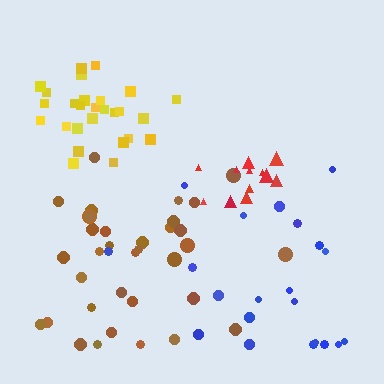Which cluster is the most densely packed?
Yellow.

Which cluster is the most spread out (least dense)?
Blue.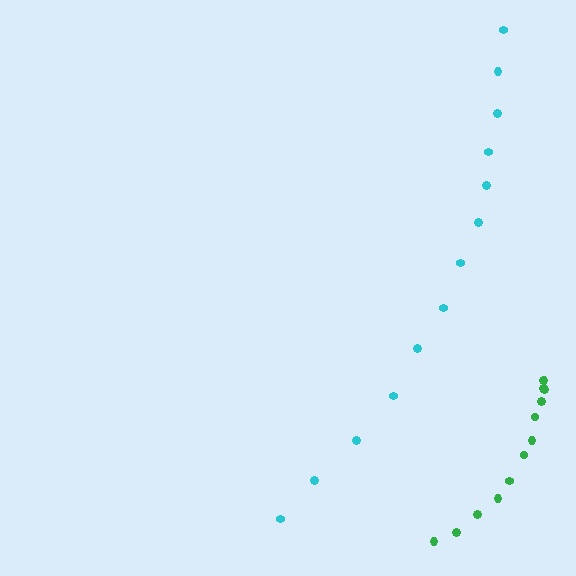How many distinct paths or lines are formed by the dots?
There are 2 distinct paths.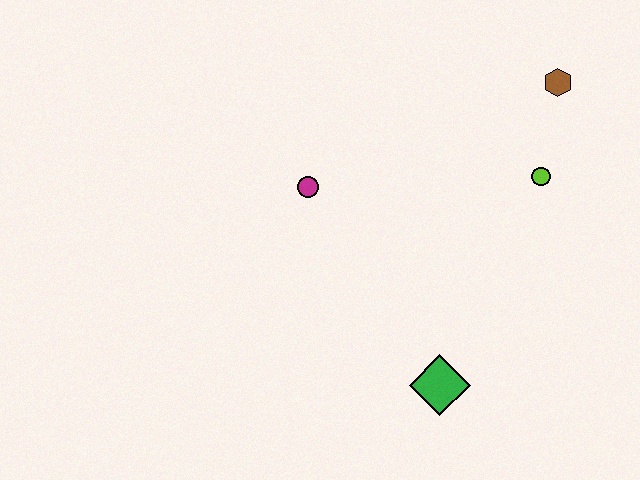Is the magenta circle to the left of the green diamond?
Yes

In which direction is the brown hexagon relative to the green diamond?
The brown hexagon is above the green diamond.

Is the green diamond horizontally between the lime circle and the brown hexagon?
No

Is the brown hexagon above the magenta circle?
Yes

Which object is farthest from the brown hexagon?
The green diamond is farthest from the brown hexagon.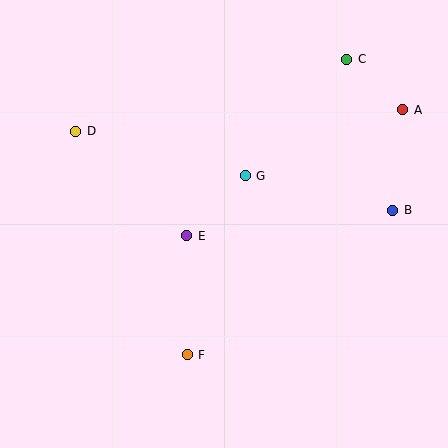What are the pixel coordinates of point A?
Point A is at (403, 110).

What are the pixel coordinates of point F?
Point F is at (187, 355).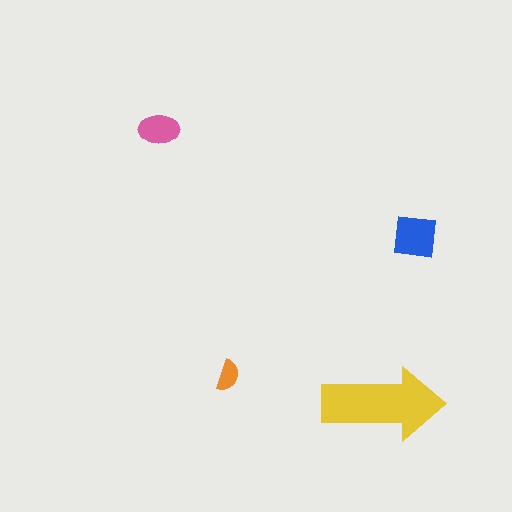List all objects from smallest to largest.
The orange semicircle, the pink ellipse, the blue square, the yellow arrow.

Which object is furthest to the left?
The pink ellipse is leftmost.